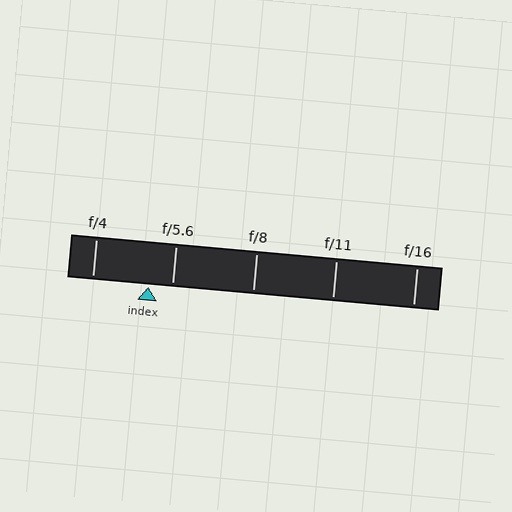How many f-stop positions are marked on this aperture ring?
There are 5 f-stop positions marked.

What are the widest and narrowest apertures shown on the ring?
The widest aperture shown is f/4 and the narrowest is f/16.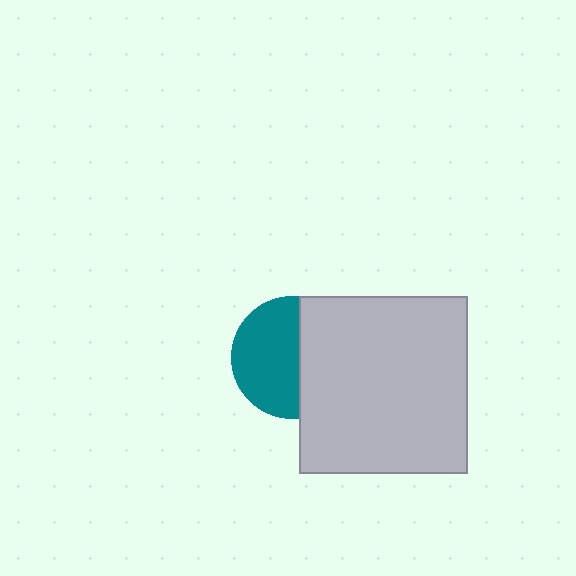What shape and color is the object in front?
The object in front is a light gray rectangle.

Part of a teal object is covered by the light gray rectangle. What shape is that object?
It is a circle.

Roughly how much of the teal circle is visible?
About half of it is visible (roughly 57%).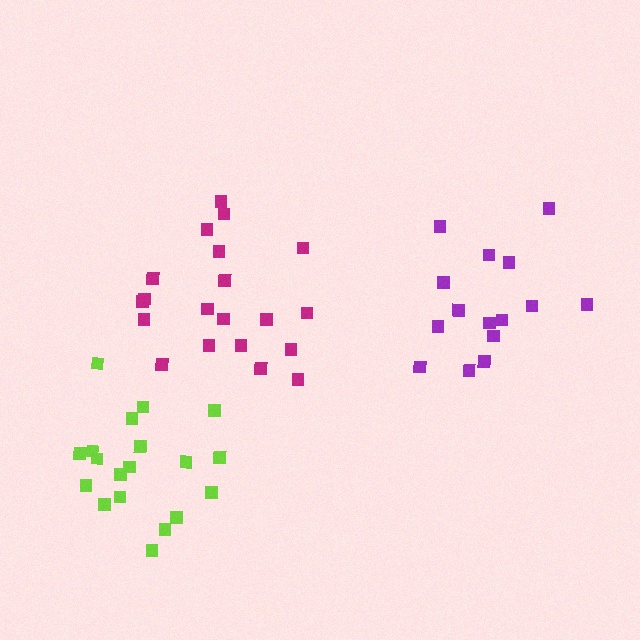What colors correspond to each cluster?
The clusters are colored: magenta, purple, lime.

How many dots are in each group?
Group 1: 20 dots, Group 2: 15 dots, Group 3: 19 dots (54 total).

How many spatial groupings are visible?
There are 3 spatial groupings.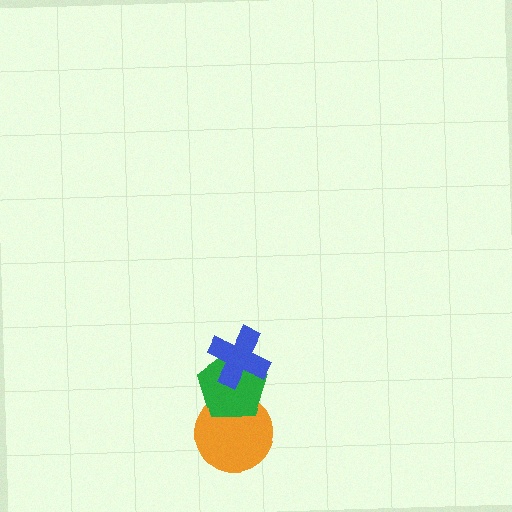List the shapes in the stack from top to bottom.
From top to bottom: the blue cross, the green pentagon, the orange circle.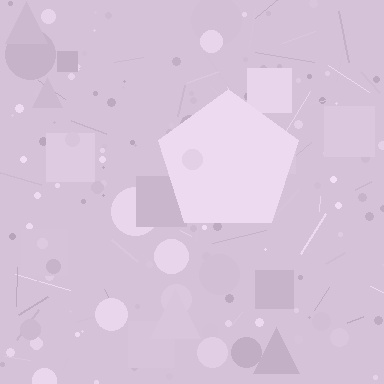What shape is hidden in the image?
A pentagon is hidden in the image.